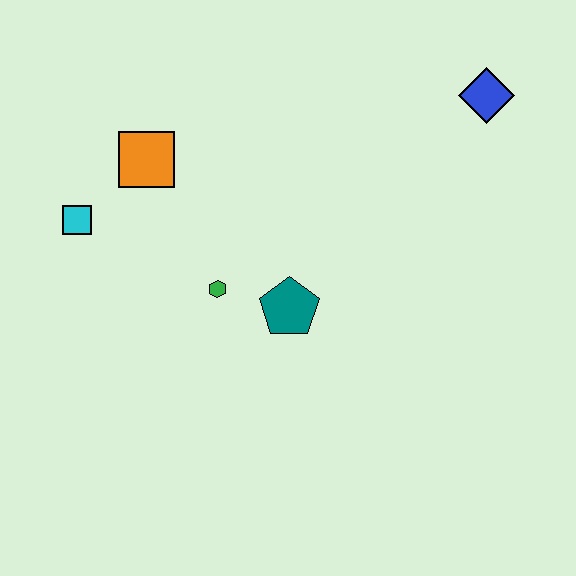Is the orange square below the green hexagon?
No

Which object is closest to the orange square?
The cyan square is closest to the orange square.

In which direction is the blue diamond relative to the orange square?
The blue diamond is to the right of the orange square.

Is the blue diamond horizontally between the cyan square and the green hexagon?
No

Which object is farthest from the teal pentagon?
The blue diamond is farthest from the teal pentagon.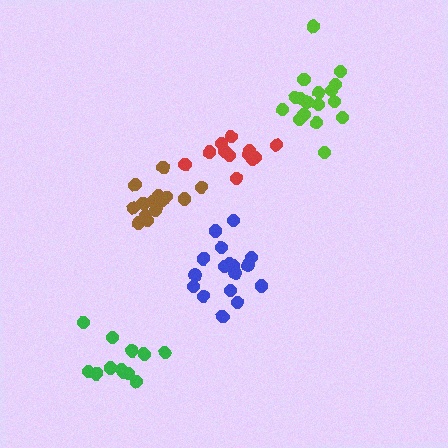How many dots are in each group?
Group 1: 17 dots, Group 2: 16 dots, Group 3: 17 dots, Group 4: 12 dots, Group 5: 12 dots (74 total).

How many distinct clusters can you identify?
There are 5 distinct clusters.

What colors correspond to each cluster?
The clusters are colored: blue, brown, lime, red, green.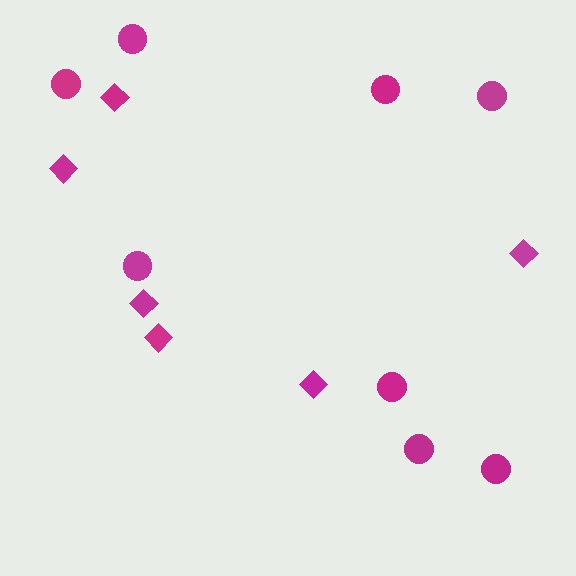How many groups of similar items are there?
There are 2 groups: one group of diamonds (6) and one group of circles (8).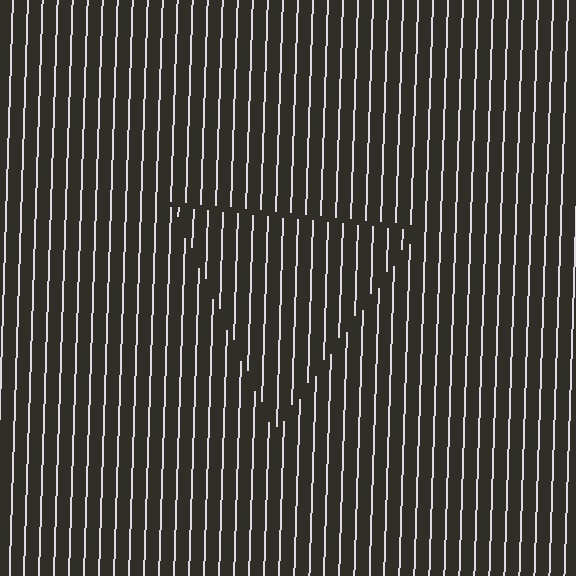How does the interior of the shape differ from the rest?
The interior of the shape contains the same grating, shifted by half a period — the contour is defined by the phase discontinuity where line-ends from the inner and outer gratings abut.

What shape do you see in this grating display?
An illusory triangle. The interior of the shape contains the same grating, shifted by half a period — the contour is defined by the phase discontinuity where line-ends from the inner and outer gratings abut.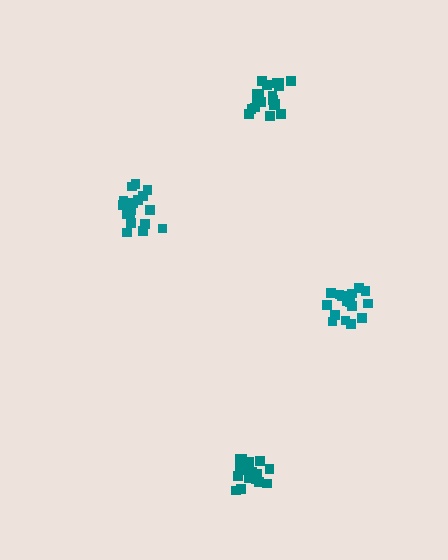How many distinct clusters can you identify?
There are 4 distinct clusters.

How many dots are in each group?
Group 1: 20 dots, Group 2: 18 dots, Group 3: 20 dots, Group 4: 18 dots (76 total).